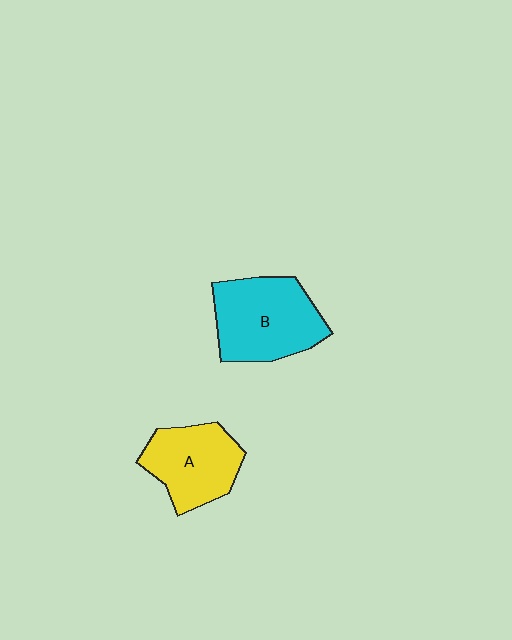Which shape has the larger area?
Shape B (cyan).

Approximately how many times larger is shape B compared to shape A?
Approximately 1.2 times.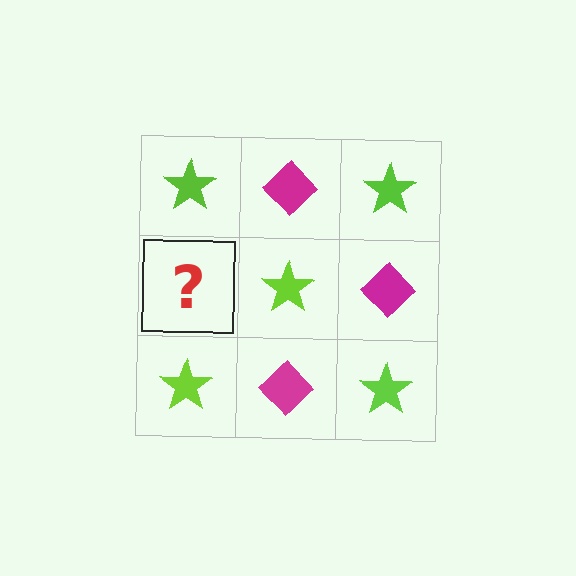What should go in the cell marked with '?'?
The missing cell should contain a magenta diamond.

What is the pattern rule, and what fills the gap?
The rule is that it alternates lime star and magenta diamond in a checkerboard pattern. The gap should be filled with a magenta diamond.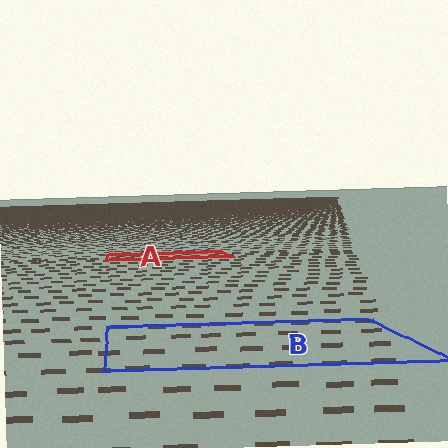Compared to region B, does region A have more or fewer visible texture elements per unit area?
Region A has more texture elements per unit area — they are packed more densely because it is farther away.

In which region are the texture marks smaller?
The texture marks are smaller in region A, because it is farther away.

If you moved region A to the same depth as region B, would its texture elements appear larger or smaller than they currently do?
They would appear larger. At a closer depth, the same texture elements are projected at a bigger on-screen size.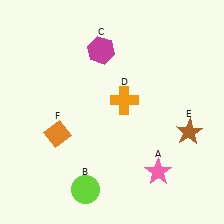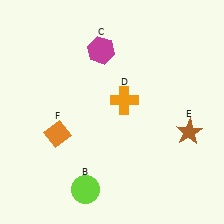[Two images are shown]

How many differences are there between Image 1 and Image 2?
There is 1 difference between the two images.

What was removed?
The pink star (A) was removed in Image 2.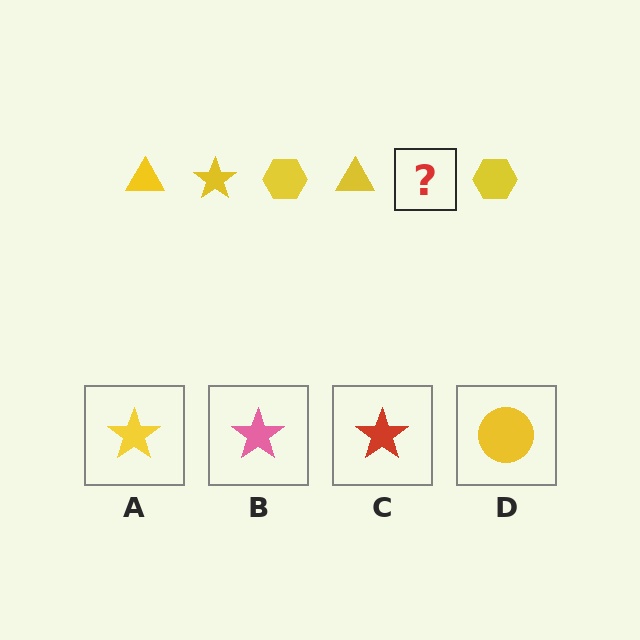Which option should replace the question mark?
Option A.